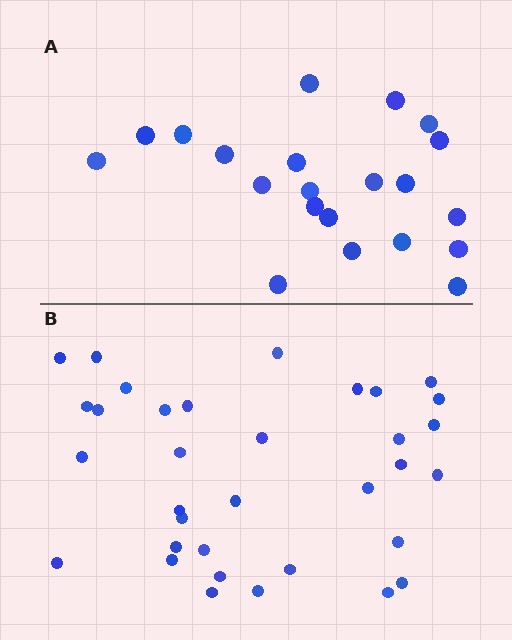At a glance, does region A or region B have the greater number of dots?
Region B (the bottom region) has more dots.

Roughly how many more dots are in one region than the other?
Region B has approximately 15 more dots than region A.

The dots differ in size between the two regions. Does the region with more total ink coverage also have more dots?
No. Region A has more total ink coverage because its dots are larger, but region B actually contains more individual dots. Total area can be misleading — the number of items is what matters here.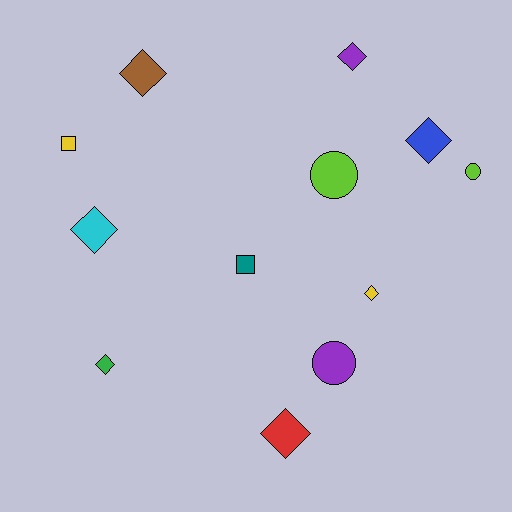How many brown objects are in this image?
There is 1 brown object.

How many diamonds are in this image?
There are 7 diamonds.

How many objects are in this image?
There are 12 objects.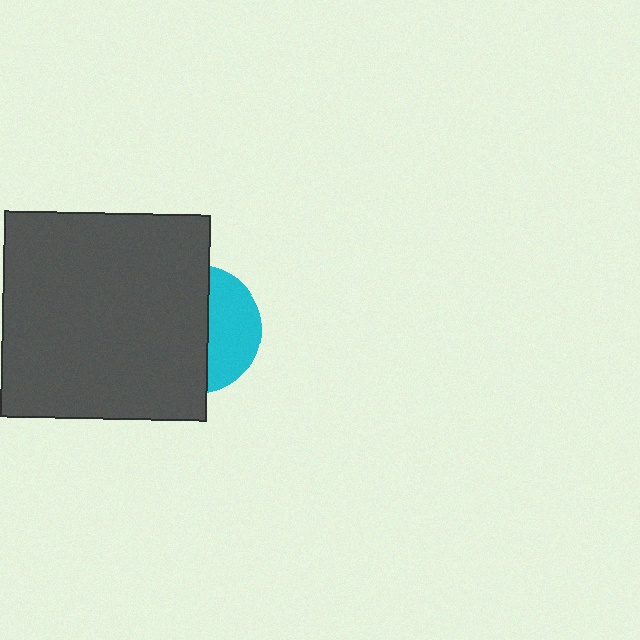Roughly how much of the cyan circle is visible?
A small part of it is visible (roughly 38%).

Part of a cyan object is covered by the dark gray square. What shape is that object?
It is a circle.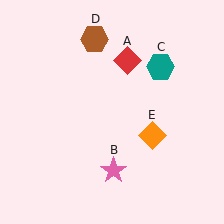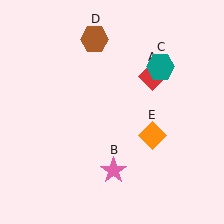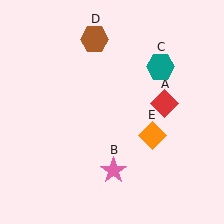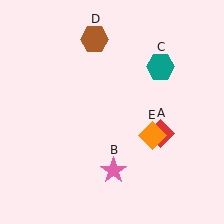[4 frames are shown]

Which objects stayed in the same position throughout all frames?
Pink star (object B) and teal hexagon (object C) and brown hexagon (object D) and orange diamond (object E) remained stationary.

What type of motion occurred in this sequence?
The red diamond (object A) rotated clockwise around the center of the scene.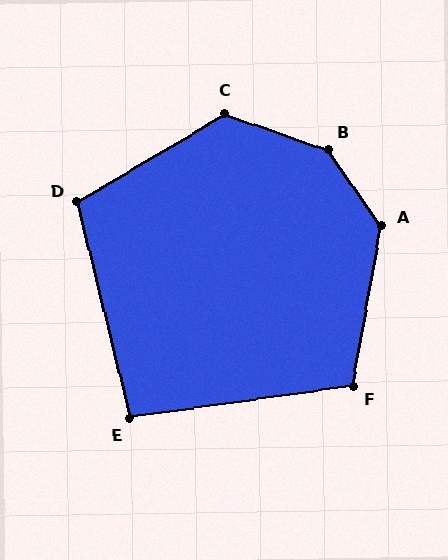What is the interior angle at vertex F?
Approximately 108 degrees (obtuse).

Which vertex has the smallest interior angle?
E, at approximately 96 degrees.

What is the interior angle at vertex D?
Approximately 107 degrees (obtuse).